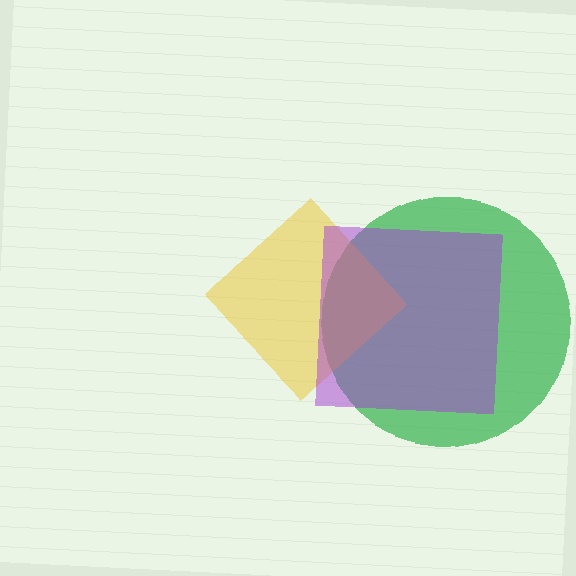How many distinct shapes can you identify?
There are 3 distinct shapes: a green circle, a yellow diamond, a purple square.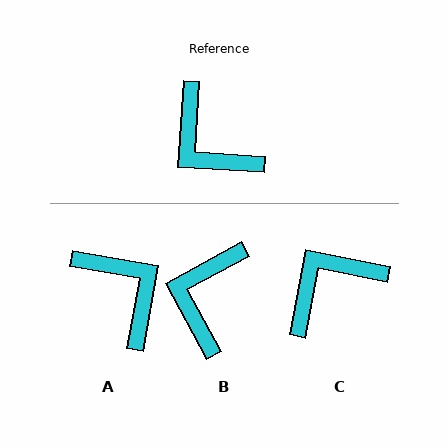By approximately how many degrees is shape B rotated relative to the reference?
Approximately 58 degrees clockwise.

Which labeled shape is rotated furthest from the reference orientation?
A, about 173 degrees away.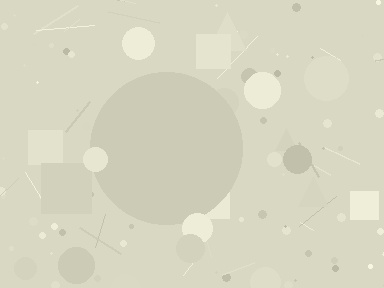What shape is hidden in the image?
A circle is hidden in the image.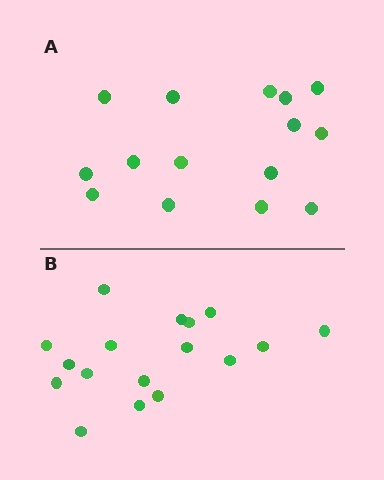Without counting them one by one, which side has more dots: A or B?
Region B (the bottom region) has more dots.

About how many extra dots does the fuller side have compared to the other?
Region B has just a few more — roughly 2 or 3 more dots than region A.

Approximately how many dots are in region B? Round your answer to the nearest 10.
About 20 dots. (The exact count is 17, which rounds to 20.)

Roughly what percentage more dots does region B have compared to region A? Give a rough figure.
About 15% more.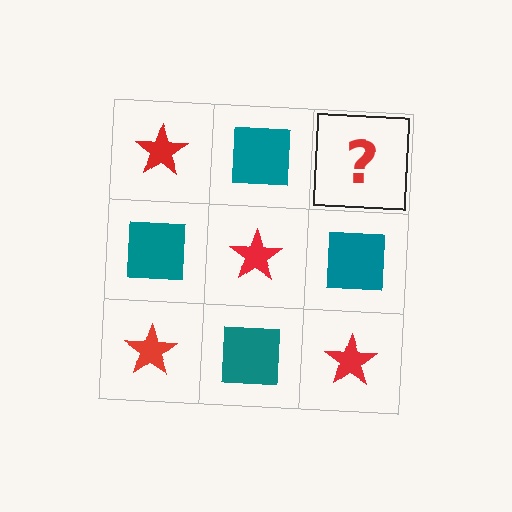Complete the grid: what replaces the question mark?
The question mark should be replaced with a red star.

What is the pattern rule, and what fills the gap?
The rule is that it alternates red star and teal square in a checkerboard pattern. The gap should be filled with a red star.